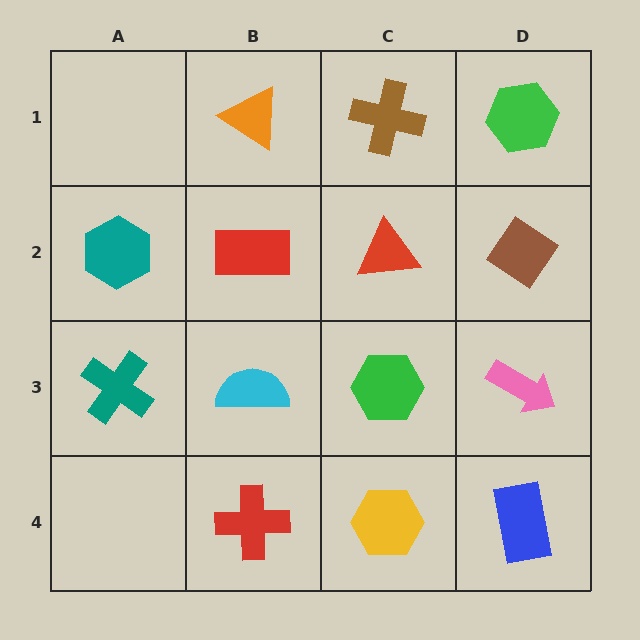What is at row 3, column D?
A pink arrow.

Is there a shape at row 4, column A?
No, that cell is empty.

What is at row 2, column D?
A brown diamond.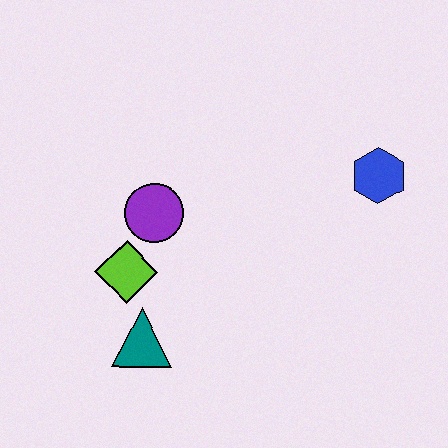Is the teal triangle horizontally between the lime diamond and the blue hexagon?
Yes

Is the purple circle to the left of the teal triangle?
No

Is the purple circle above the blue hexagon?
No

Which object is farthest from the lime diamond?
The blue hexagon is farthest from the lime diamond.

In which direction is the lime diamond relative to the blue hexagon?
The lime diamond is to the left of the blue hexagon.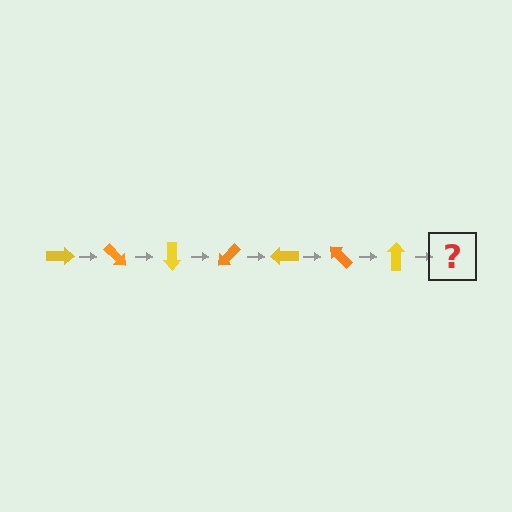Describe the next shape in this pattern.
It should be an orange arrow, rotated 315 degrees from the start.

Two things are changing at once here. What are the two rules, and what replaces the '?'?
The two rules are that it rotates 45 degrees each step and the color cycles through yellow and orange. The '?' should be an orange arrow, rotated 315 degrees from the start.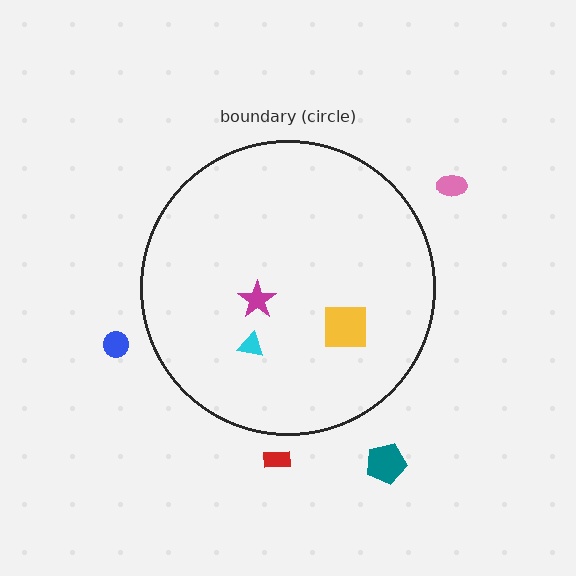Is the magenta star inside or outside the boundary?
Inside.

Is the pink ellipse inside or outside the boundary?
Outside.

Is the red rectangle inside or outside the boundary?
Outside.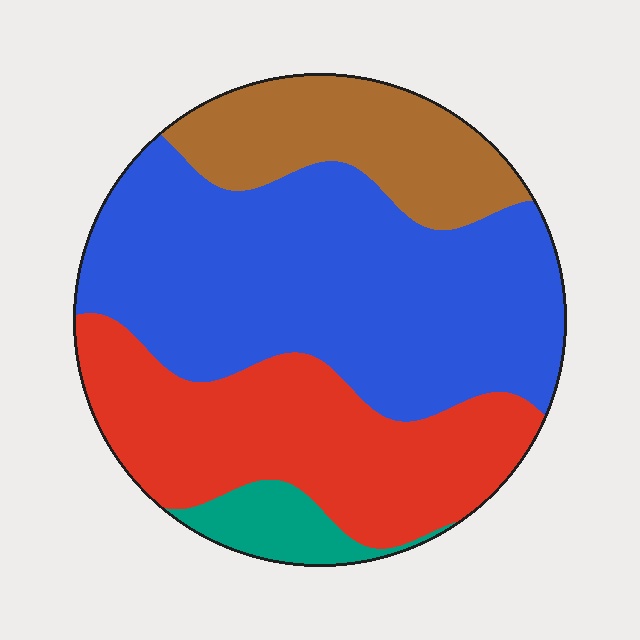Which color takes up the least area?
Teal, at roughly 5%.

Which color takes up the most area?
Blue, at roughly 45%.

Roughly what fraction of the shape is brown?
Brown covers about 15% of the shape.